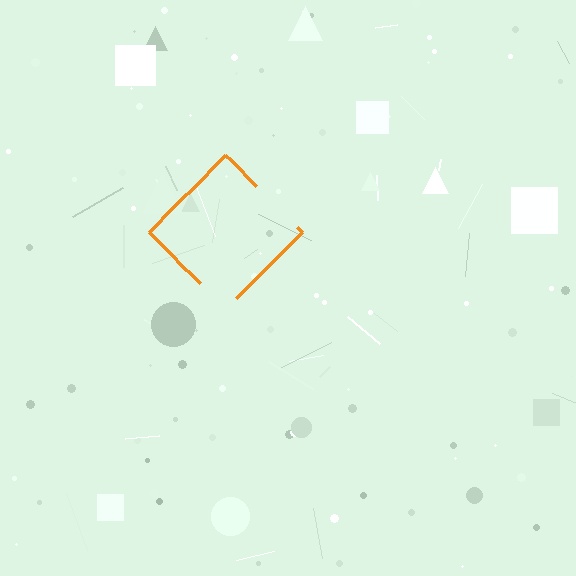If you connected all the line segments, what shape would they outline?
They would outline a diamond.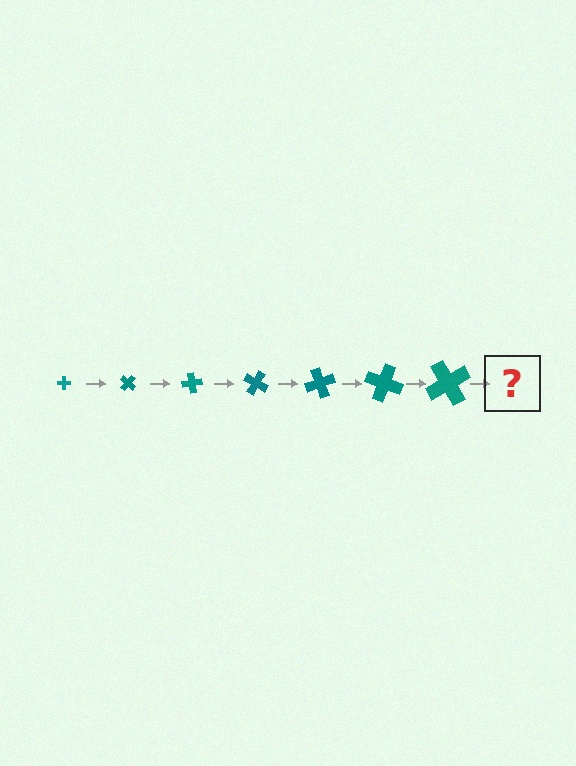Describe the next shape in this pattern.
It should be a cross, larger than the previous one and rotated 280 degrees from the start.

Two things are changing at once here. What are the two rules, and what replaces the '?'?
The two rules are that the cross grows larger each step and it rotates 40 degrees each step. The '?' should be a cross, larger than the previous one and rotated 280 degrees from the start.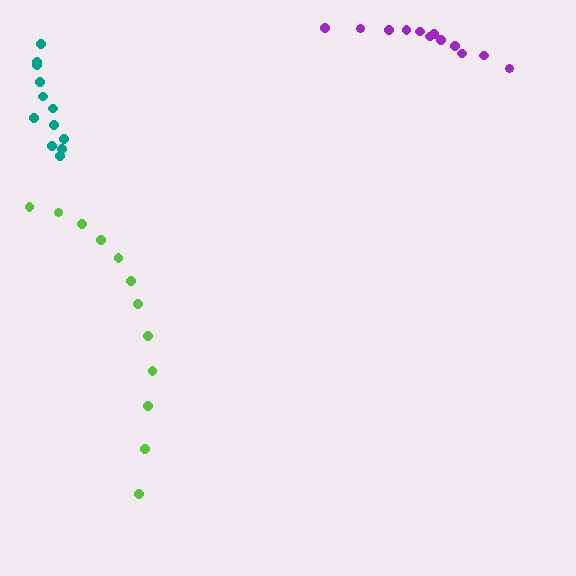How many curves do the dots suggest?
There are 3 distinct paths.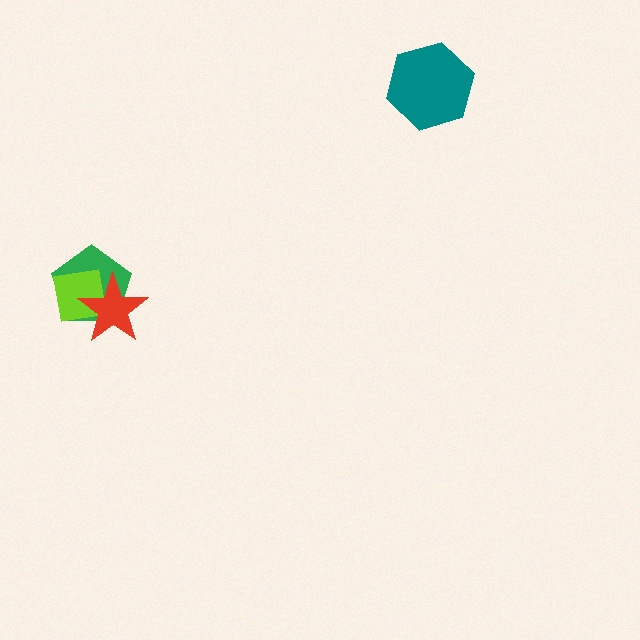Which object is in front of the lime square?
The red star is in front of the lime square.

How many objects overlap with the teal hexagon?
0 objects overlap with the teal hexagon.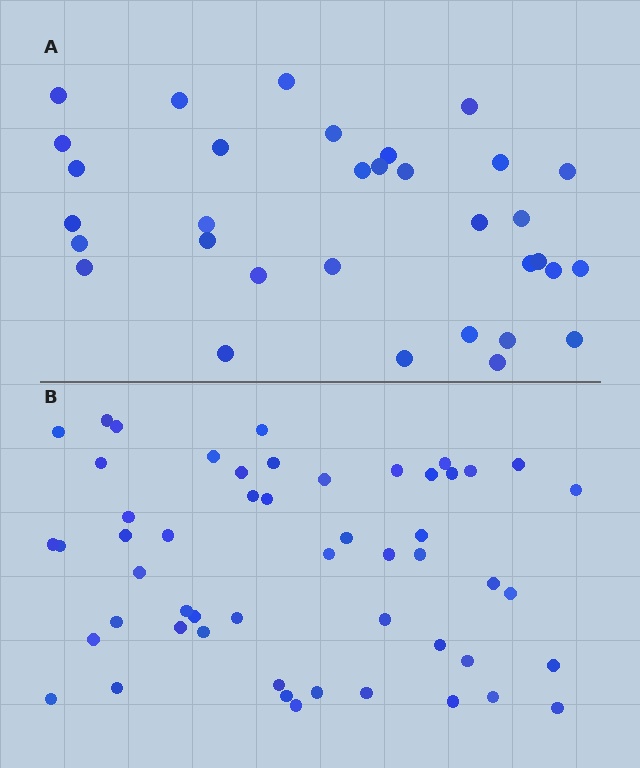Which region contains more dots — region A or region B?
Region B (the bottom region) has more dots.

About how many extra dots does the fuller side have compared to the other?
Region B has approximately 20 more dots than region A.